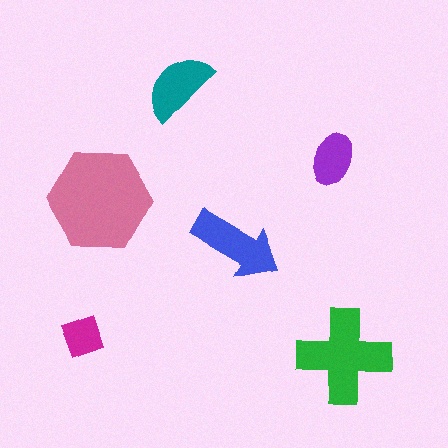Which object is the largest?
The pink hexagon.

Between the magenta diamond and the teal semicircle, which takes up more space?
The teal semicircle.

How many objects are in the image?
There are 6 objects in the image.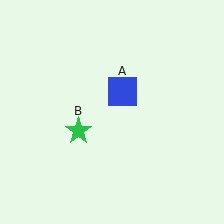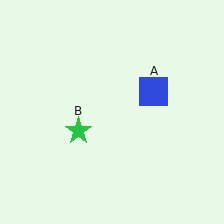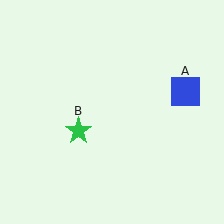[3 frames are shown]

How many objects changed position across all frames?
1 object changed position: blue square (object A).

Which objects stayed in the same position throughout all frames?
Green star (object B) remained stationary.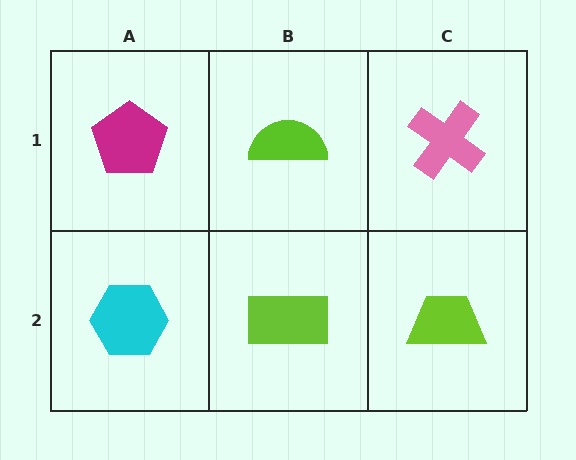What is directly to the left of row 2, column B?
A cyan hexagon.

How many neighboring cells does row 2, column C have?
2.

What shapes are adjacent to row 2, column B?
A lime semicircle (row 1, column B), a cyan hexagon (row 2, column A), a lime trapezoid (row 2, column C).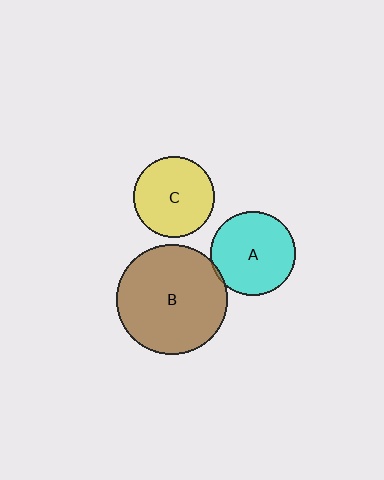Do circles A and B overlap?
Yes.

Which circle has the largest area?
Circle B (brown).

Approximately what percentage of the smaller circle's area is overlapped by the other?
Approximately 5%.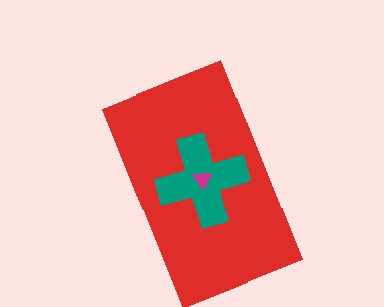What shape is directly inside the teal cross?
The magenta triangle.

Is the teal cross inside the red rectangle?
Yes.